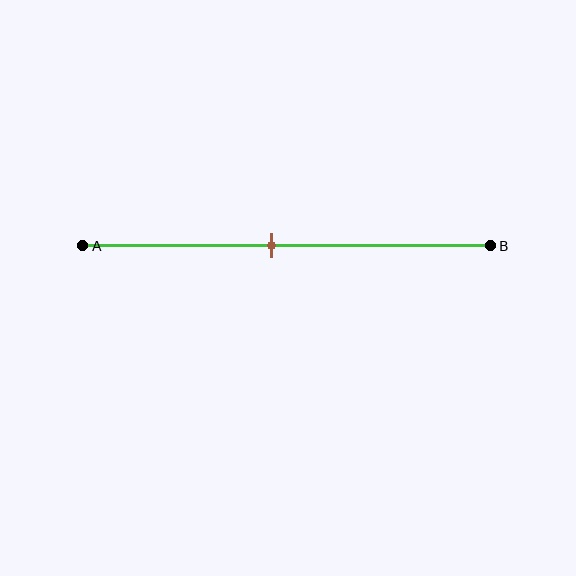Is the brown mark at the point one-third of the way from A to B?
No, the mark is at about 45% from A, not at the 33% one-third point.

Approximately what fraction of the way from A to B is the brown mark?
The brown mark is approximately 45% of the way from A to B.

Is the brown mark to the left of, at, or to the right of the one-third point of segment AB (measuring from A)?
The brown mark is to the right of the one-third point of segment AB.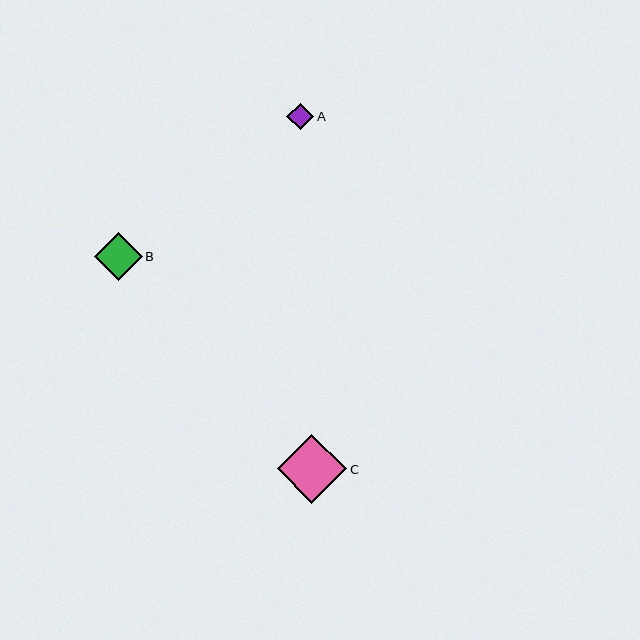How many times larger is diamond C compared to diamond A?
Diamond C is approximately 2.6 times the size of diamond A.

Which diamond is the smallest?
Diamond A is the smallest with a size of approximately 27 pixels.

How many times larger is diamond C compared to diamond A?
Diamond C is approximately 2.6 times the size of diamond A.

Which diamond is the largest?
Diamond C is the largest with a size of approximately 70 pixels.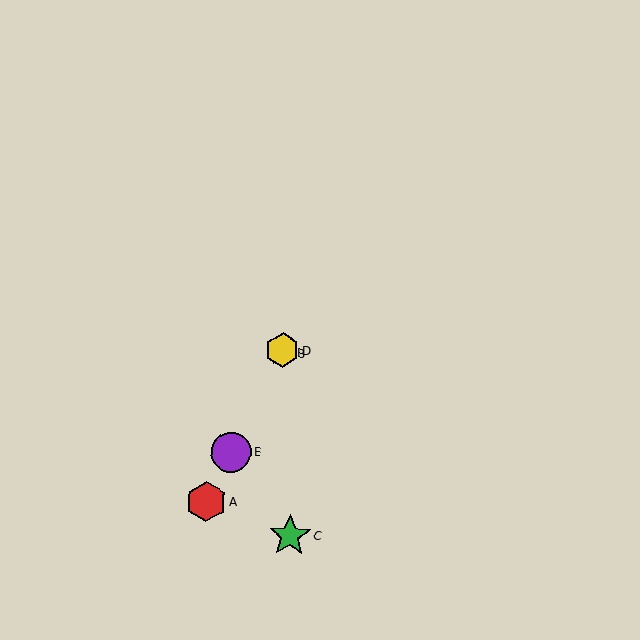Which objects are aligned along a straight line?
Objects A, B, D, E are aligned along a straight line.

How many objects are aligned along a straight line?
4 objects (A, B, D, E) are aligned along a straight line.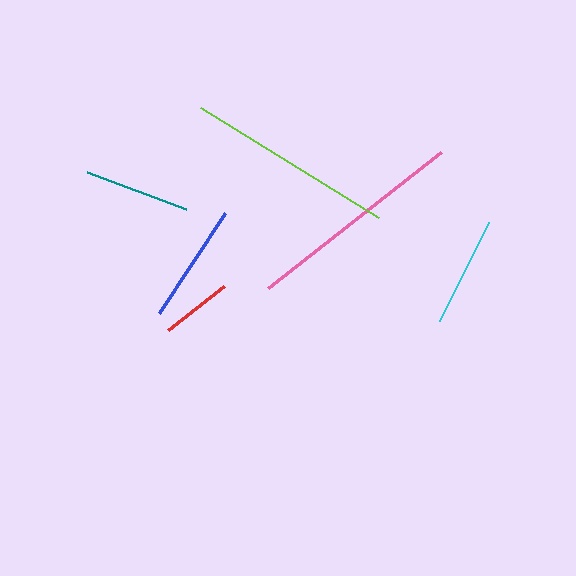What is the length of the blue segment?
The blue segment is approximately 119 pixels long.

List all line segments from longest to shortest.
From longest to shortest: pink, lime, blue, cyan, teal, red.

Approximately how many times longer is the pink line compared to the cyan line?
The pink line is approximately 2.0 times the length of the cyan line.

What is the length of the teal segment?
The teal segment is approximately 105 pixels long.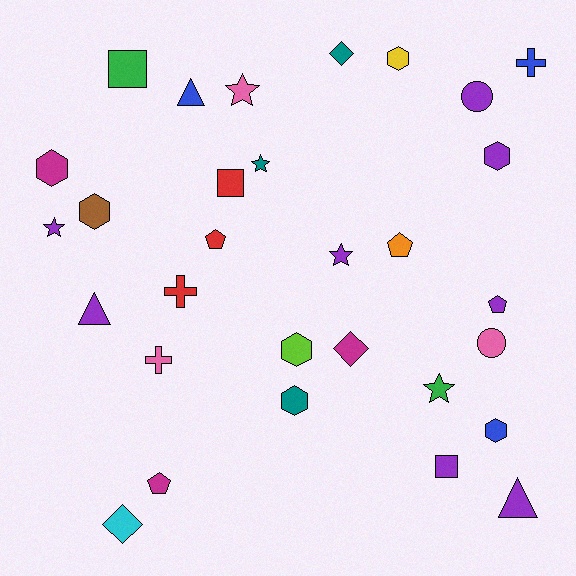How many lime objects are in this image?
There is 1 lime object.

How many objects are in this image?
There are 30 objects.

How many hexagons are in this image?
There are 7 hexagons.